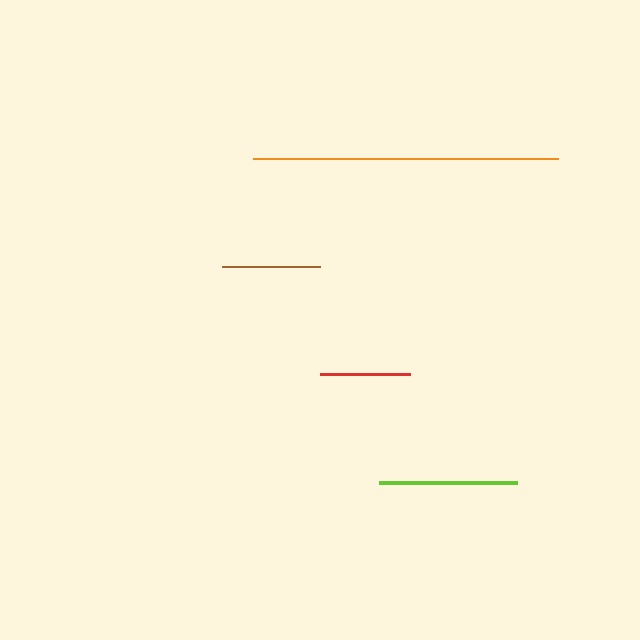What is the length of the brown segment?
The brown segment is approximately 98 pixels long.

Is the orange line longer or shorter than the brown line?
The orange line is longer than the brown line.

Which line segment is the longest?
The orange line is the longest at approximately 305 pixels.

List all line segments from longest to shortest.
From longest to shortest: orange, lime, brown, red.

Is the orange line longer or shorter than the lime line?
The orange line is longer than the lime line.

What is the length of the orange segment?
The orange segment is approximately 305 pixels long.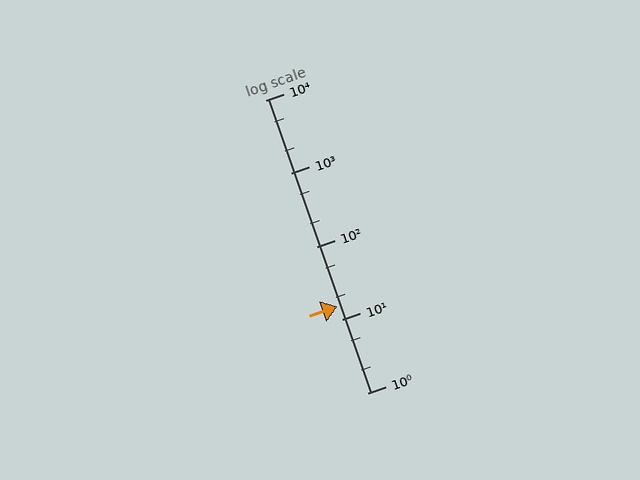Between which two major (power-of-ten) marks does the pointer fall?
The pointer is between 10 and 100.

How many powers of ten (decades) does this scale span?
The scale spans 4 decades, from 1 to 10000.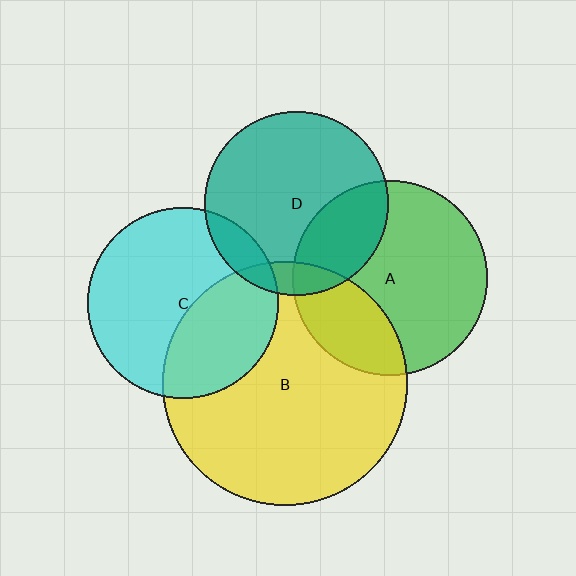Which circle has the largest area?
Circle B (yellow).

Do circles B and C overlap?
Yes.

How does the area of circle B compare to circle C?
Approximately 1.6 times.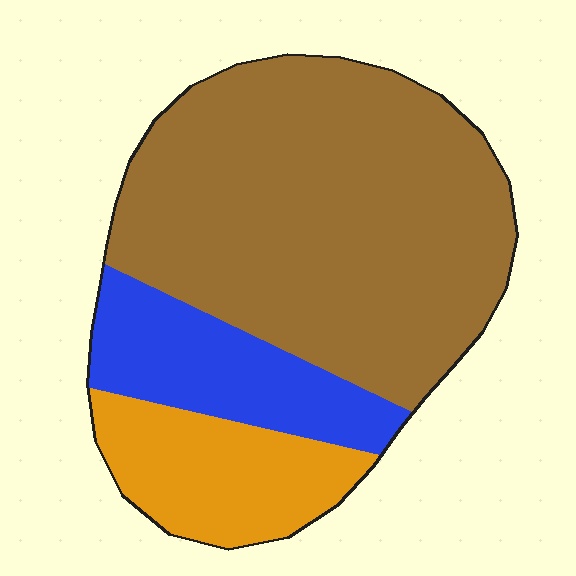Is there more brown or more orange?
Brown.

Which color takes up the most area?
Brown, at roughly 65%.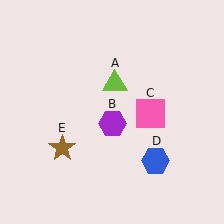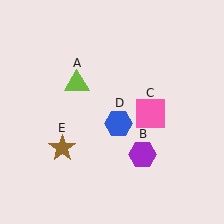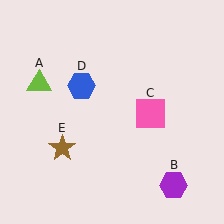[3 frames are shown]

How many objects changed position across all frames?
3 objects changed position: lime triangle (object A), purple hexagon (object B), blue hexagon (object D).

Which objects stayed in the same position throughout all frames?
Pink square (object C) and brown star (object E) remained stationary.